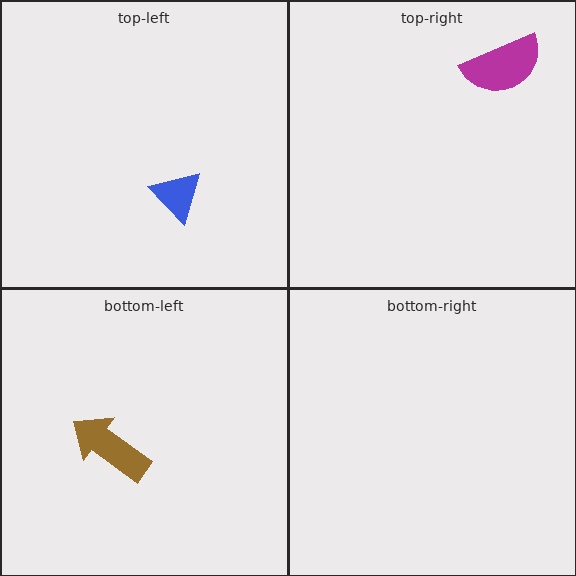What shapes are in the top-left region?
The blue triangle.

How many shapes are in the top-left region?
1.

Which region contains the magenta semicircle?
The top-right region.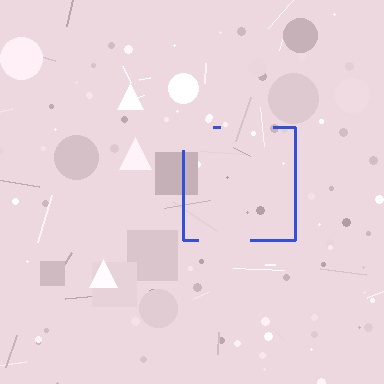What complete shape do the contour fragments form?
The contour fragments form a square.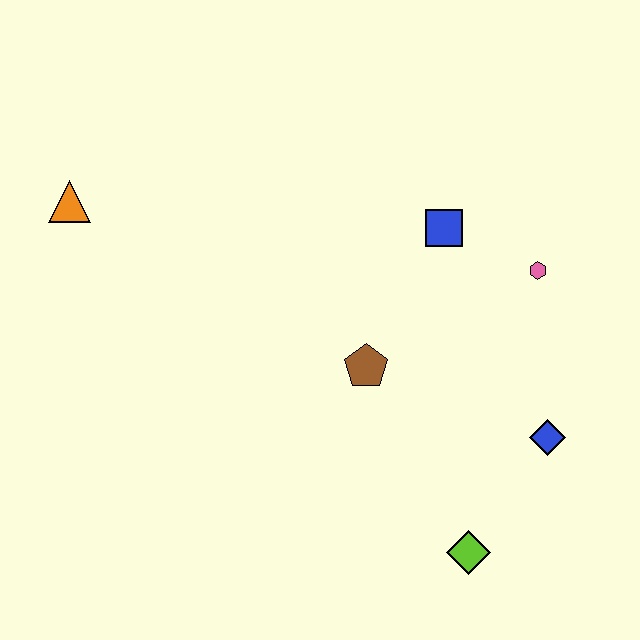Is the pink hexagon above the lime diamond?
Yes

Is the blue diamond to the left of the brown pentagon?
No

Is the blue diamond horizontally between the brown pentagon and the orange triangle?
No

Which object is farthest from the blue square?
The orange triangle is farthest from the blue square.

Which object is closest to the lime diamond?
The blue diamond is closest to the lime diamond.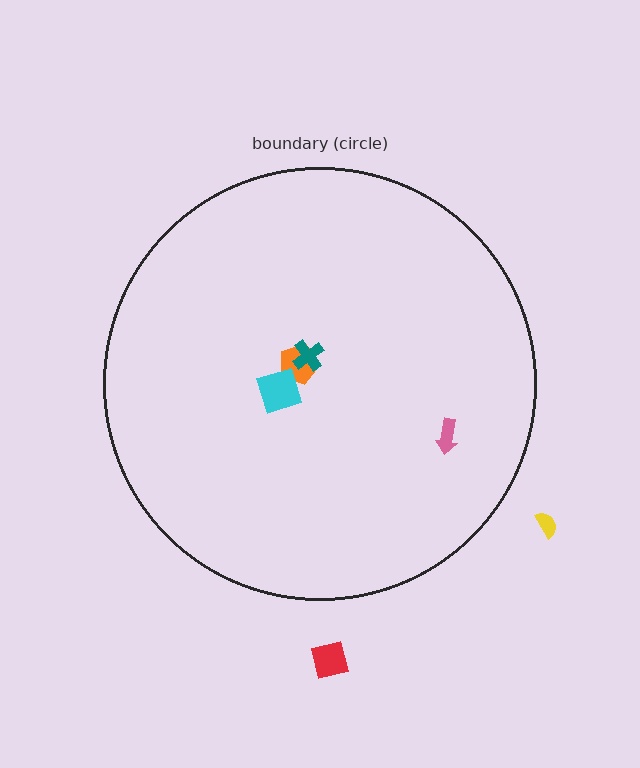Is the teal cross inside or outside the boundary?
Inside.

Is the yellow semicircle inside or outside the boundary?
Outside.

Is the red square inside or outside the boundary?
Outside.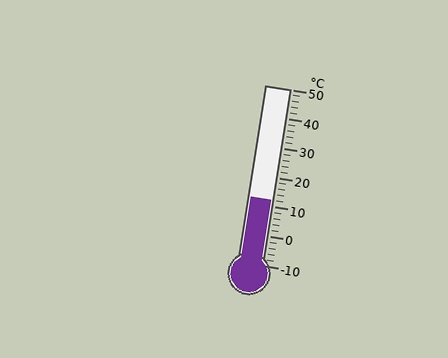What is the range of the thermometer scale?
The thermometer scale ranges from -10°C to 50°C.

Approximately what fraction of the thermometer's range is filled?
The thermometer is filled to approximately 35% of its range.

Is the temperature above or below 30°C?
The temperature is below 30°C.